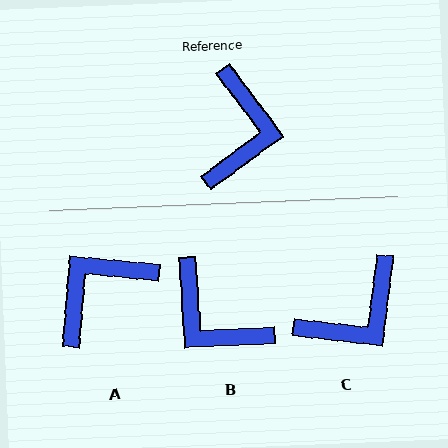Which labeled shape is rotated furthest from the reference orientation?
A, about 138 degrees away.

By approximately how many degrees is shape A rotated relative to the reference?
Approximately 138 degrees counter-clockwise.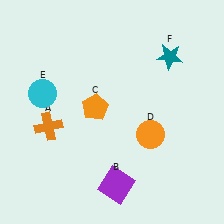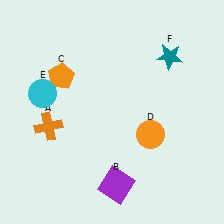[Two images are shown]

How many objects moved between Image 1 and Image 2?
1 object moved between the two images.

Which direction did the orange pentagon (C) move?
The orange pentagon (C) moved left.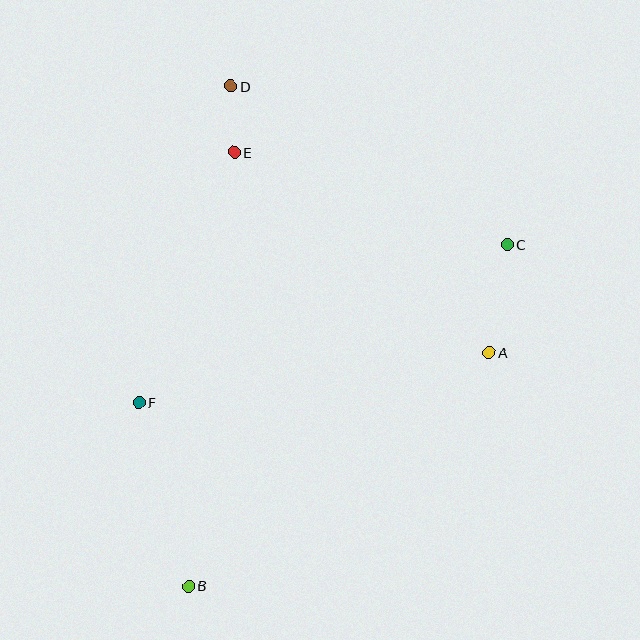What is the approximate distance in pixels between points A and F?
The distance between A and F is approximately 354 pixels.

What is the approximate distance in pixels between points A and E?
The distance between A and E is approximately 324 pixels.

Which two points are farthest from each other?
Points B and D are farthest from each other.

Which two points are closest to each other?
Points D and E are closest to each other.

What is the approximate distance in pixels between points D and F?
The distance between D and F is approximately 330 pixels.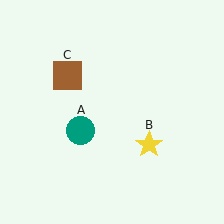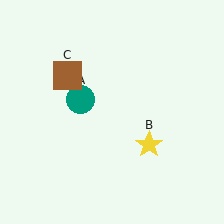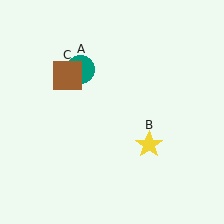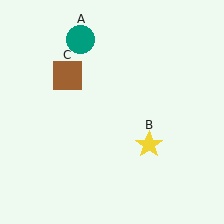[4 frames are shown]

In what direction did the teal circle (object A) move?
The teal circle (object A) moved up.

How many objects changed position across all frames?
1 object changed position: teal circle (object A).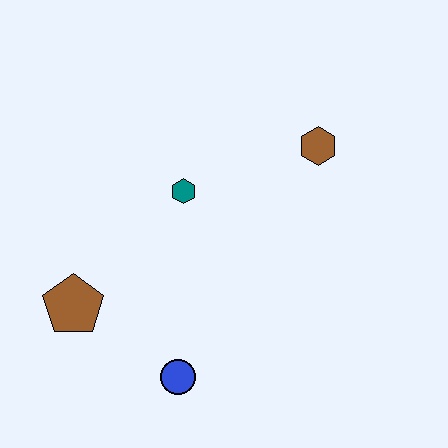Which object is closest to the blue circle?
The brown pentagon is closest to the blue circle.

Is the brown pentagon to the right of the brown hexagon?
No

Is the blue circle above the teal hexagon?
No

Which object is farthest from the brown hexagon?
The brown pentagon is farthest from the brown hexagon.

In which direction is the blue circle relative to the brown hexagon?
The blue circle is below the brown hexagon.